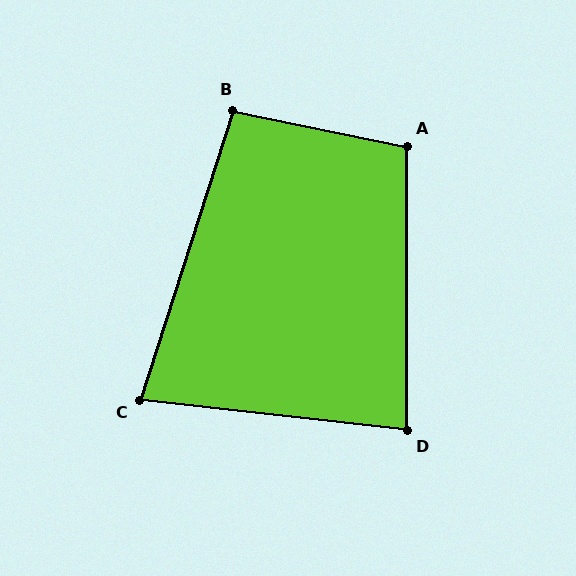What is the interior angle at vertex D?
Approximately 84 degrees (acute).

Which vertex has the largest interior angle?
A, at approximately 101 degrees.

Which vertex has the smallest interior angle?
C, at approximately 79 degrees.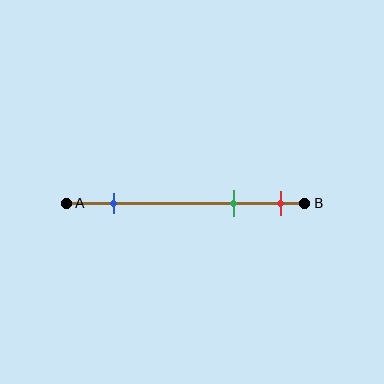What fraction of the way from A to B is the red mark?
The red mark is approximately 90% (0.9) of the way from A to B.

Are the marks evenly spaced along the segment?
No, the marks are not evenly spaced.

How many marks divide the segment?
There are 3 marks dividing the segment.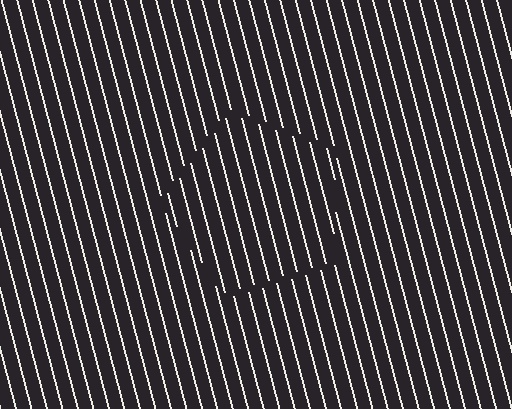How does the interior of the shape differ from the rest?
The interior of the shape contains the same grating, shifted by half a period — the contour is defined by the phase discontinuity where line-ends from the inner and outer gratings abut.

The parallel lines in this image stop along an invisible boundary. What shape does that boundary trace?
An illusory pentagon. The interior of the shape contains the same grating, shifted by half a period — the contour is defined by the phase discontinuity where line-ends from the inner and outer gratings abut.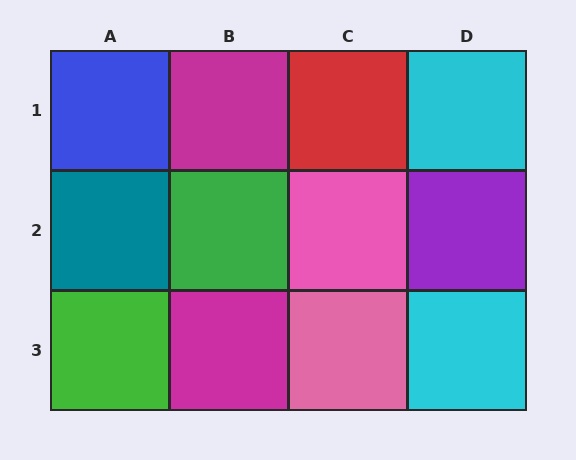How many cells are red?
1 cell is red.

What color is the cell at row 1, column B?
Magenta.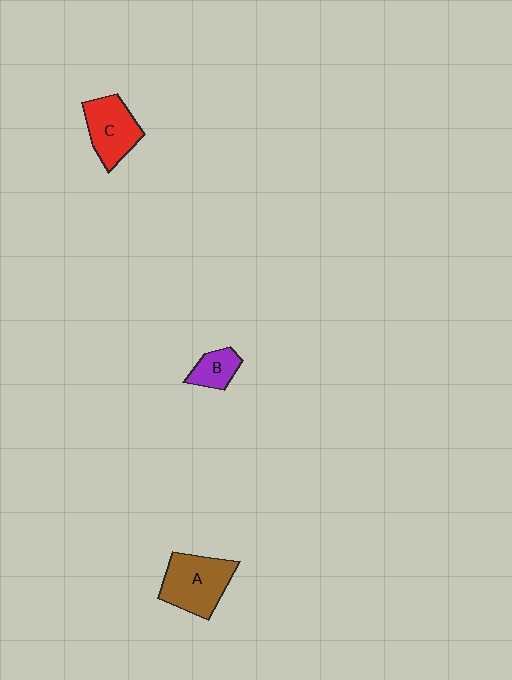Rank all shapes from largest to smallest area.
From largest to smallest: A (brown), C (red), B (purple).